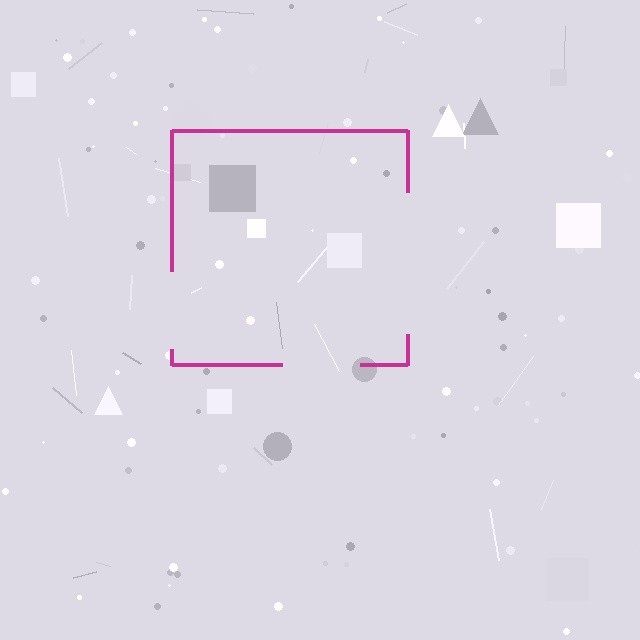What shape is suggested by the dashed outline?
The dashed outline suggests a square.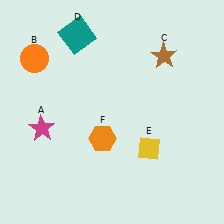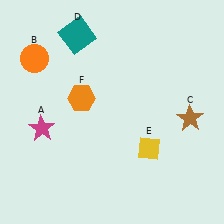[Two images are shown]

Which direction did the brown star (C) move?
The brown star (C) moved down.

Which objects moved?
The objects that moved are: the brown star (C), the orange hexagon (F).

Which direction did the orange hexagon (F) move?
The orange hexagon (F) moved up.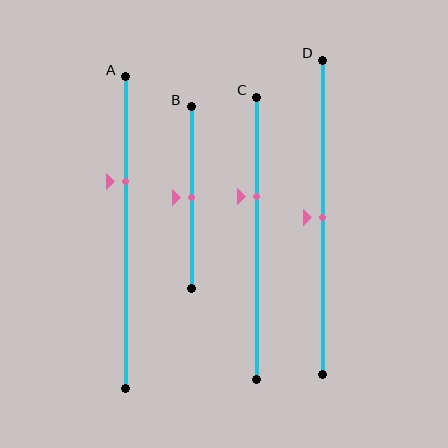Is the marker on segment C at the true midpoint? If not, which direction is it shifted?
No, the marker on segment C is shifted upward by about 15% of the segment length.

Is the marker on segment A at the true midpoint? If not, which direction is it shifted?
No, the marker on segment A is shifted upward by about 16% of the segment length.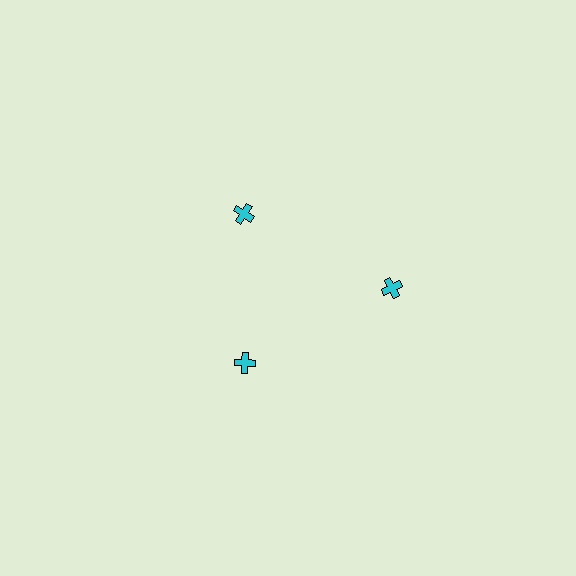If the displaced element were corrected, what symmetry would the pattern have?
It would have 3-fold rotational symmetry — the pattern would map onto itself every 120 degrees.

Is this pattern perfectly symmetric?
No. The 3 cyan crosses are arranged in a ring, but one element near the 3 o'clock position is pushed outward from the center, breaking the 3-fold rotational symmetry.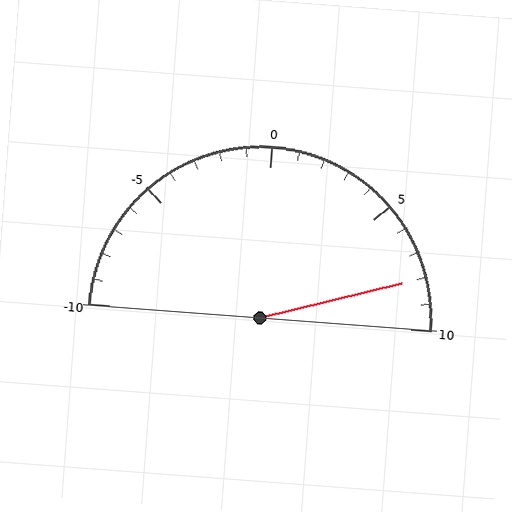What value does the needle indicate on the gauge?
The needle indicates approximately 8.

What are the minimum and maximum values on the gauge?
The gauge ranges from -10 to 10.